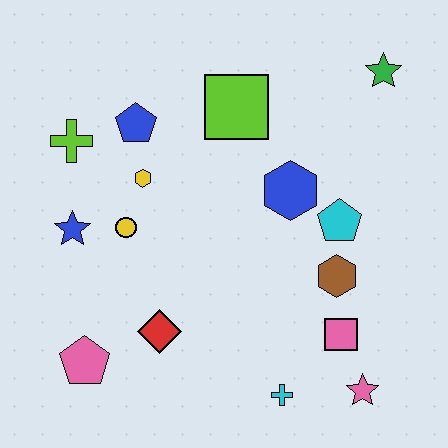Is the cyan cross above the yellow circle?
No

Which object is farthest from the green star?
The pink pentagon is farthest from the green star.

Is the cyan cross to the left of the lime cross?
No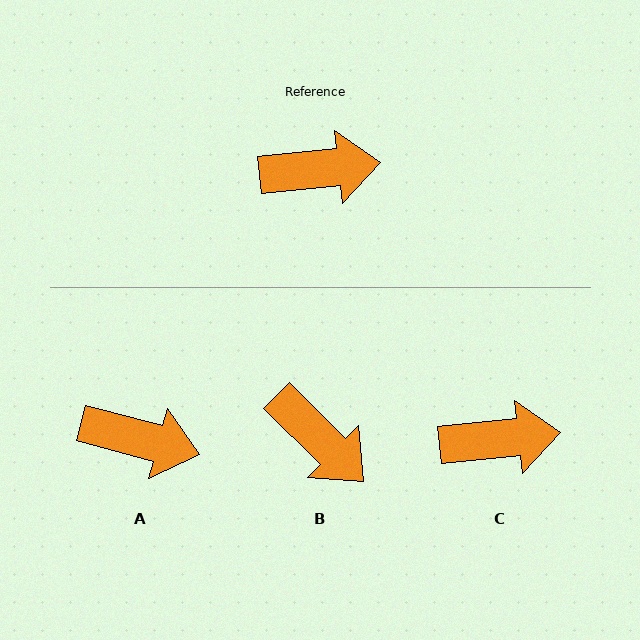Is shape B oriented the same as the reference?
No, it is off by about 51 degrees.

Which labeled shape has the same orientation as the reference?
C.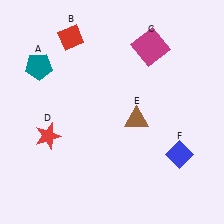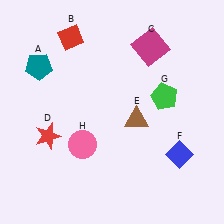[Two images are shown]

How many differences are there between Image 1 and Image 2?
There are 2 differences between the two images.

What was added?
A green pentagon (G), a pink circle (H) were added in Image 2.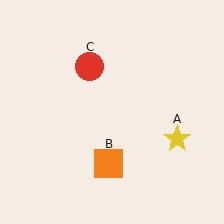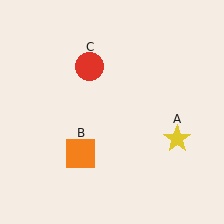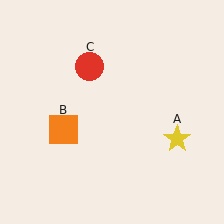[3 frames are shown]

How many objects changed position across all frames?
1 object changed position: orange square (object B).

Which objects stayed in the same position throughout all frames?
Yellow star (object A) and red circle (object C) remained stationary.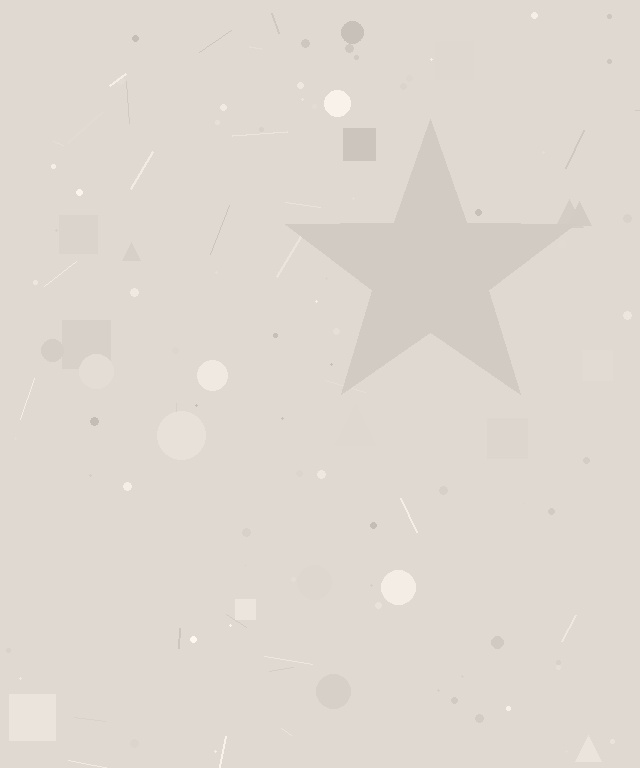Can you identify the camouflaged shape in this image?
The camouflaged shape is a star.